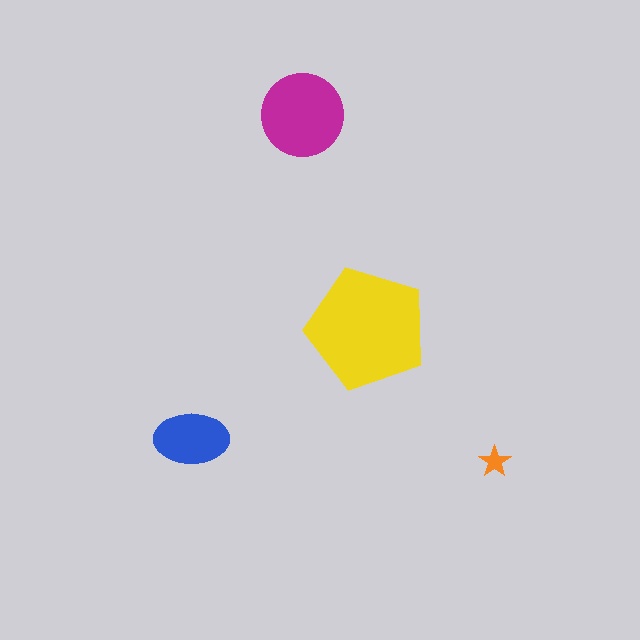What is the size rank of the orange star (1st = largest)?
4th.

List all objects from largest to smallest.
The yellow pentagon, the magenta circle, the blue ellipse, the orange star.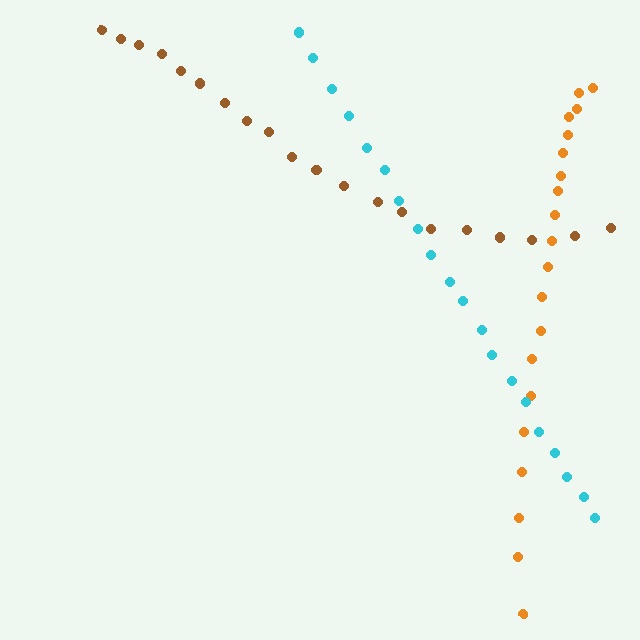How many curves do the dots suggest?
There are 3 distinct paths.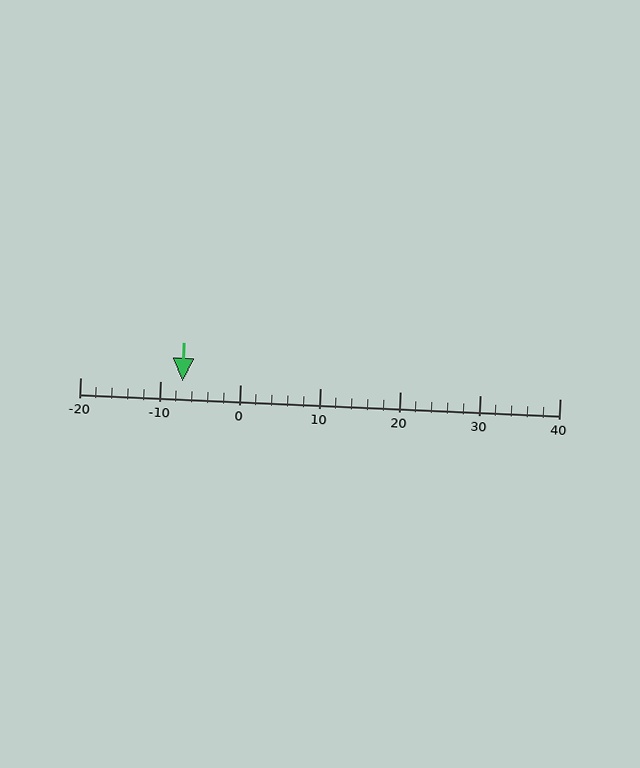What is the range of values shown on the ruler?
The ruler shows values from -20 to 40.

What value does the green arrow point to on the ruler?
The green arrow points to approximately -7.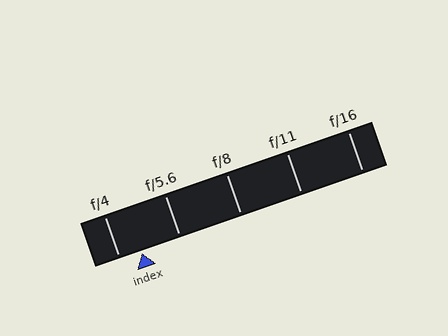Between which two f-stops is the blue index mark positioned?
The index mark is between f/4 and f/5.6.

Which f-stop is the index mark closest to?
The index mark is closest to f/4.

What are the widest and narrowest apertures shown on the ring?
The widest aperture shown is f/4 and the narrowest is f/16.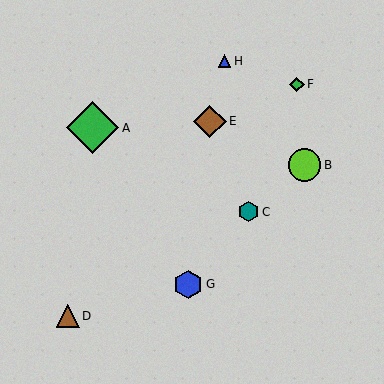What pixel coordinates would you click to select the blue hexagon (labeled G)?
Click at (188, 284) to select the blue hexagon G.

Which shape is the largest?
The green diamond (labeled A) is the largest.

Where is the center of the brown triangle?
The center of the brown triangle is at (68, 316).